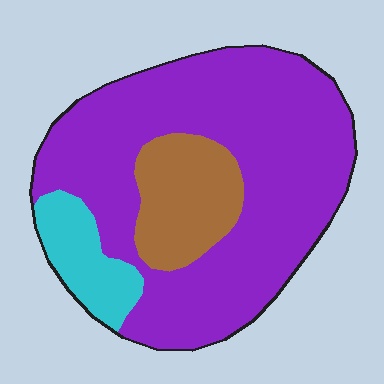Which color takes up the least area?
Cyan, at roughly 10%.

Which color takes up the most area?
Purple, at roughly 75%.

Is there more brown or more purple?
Purple.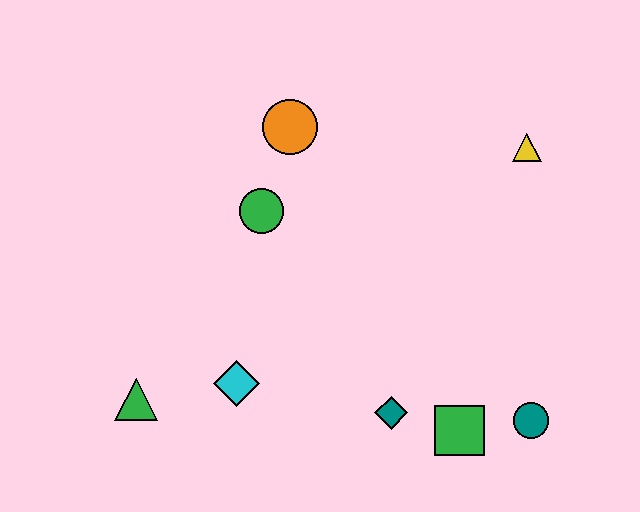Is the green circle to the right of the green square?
No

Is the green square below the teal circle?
Yes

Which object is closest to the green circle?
The orange circle is closest to the green circle.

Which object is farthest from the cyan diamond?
The yellow triangle is farthest from the cyan diamond.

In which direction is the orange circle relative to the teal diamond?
The orange circle is above the teal diamond.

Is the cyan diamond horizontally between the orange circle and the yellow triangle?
No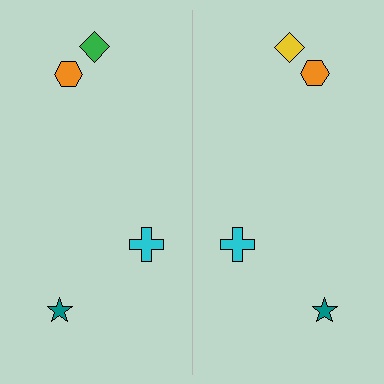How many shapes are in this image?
There are 8 shapes in this image.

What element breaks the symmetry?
The yellow diamond on the right side breaks the symmetry — its mirror counterpart is green.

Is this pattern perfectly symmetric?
No, the pattern is not perfectly symmetric. The yellow diamond on the right side breaks the symmetry — its mirror counterpart is green.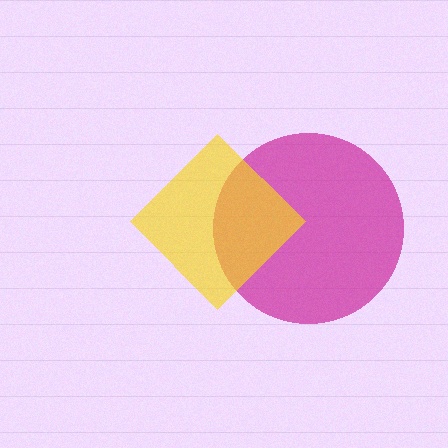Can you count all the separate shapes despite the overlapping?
Yes, there are 2 separate shapes.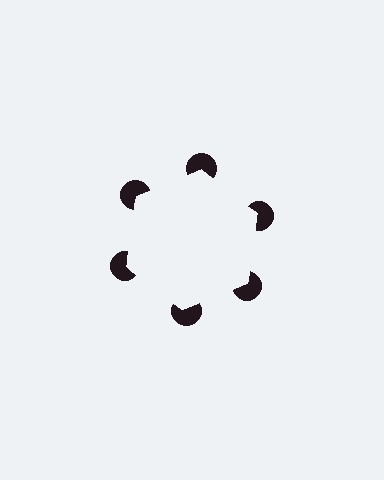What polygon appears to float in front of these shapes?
An illusory hexagon — its edges are inferred from the aligned wedge cuts in the pac-man discs, not physically drawn.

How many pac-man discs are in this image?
There are 6 — one at each vertex of the illusory hexagon.